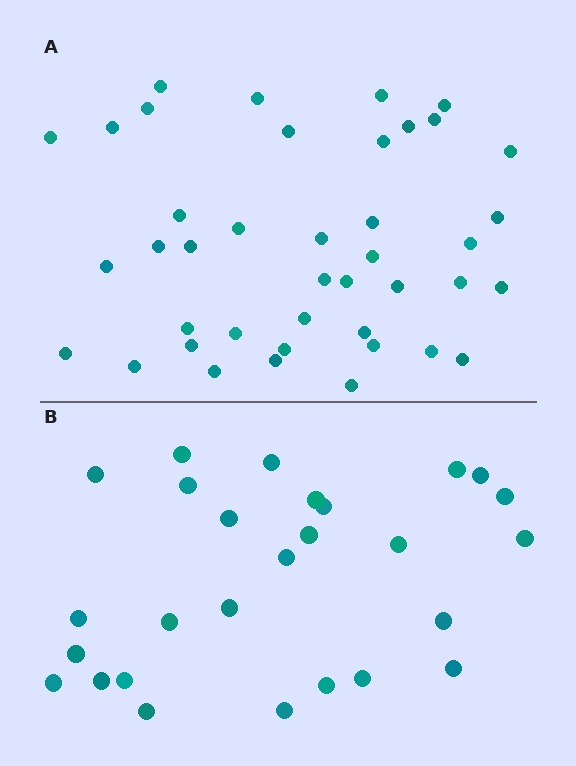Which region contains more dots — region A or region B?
Region A (the top region) has more dots.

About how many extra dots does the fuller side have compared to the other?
Region A has approximately 15 more dots than region B.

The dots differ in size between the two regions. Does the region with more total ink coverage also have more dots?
No. Region B has more total ink coverage because its dots are larger, but region A actually contains more individual dots. Total area can be misleading — the number of items is what matters here.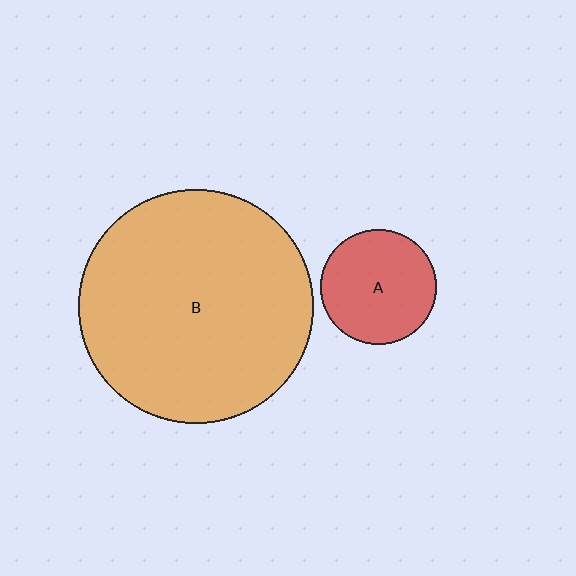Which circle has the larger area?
Circle B (orange).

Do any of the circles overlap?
No, none of the circles overlap.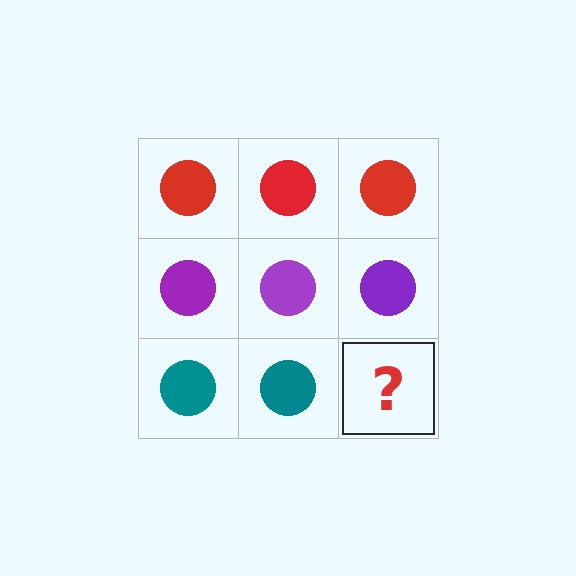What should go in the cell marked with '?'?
The missing cell should contain a teal circle.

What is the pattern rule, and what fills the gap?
The rule is that each row has a consistent color. The gap should be filled with a teal circle.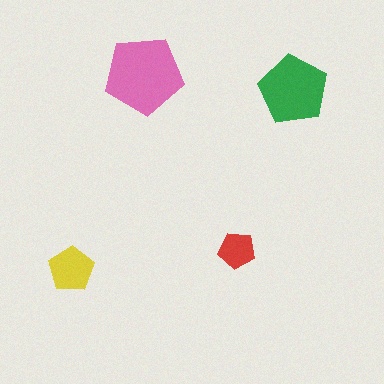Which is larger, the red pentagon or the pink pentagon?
The pink one.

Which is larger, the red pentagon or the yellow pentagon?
The yellow one.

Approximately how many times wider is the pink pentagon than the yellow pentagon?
About 1.5 times wider.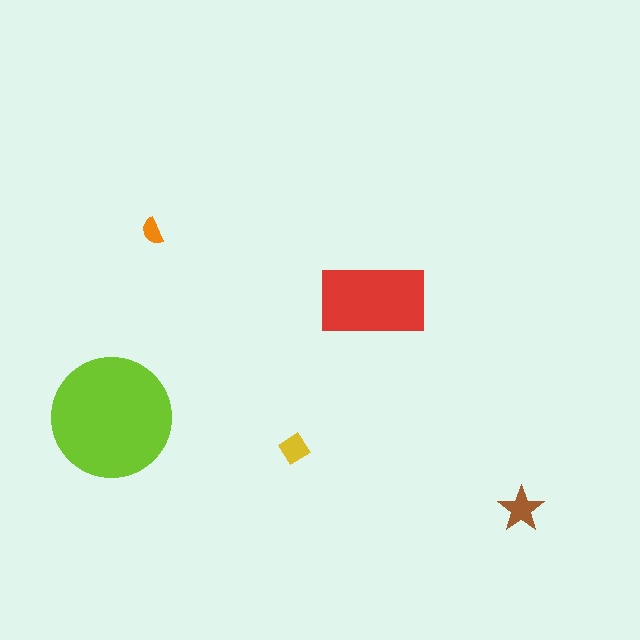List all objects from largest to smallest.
The lime circle, the red rectangle, the brown star, the yellow diamond, the orange semicircle.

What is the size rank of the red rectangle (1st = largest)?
2nd.